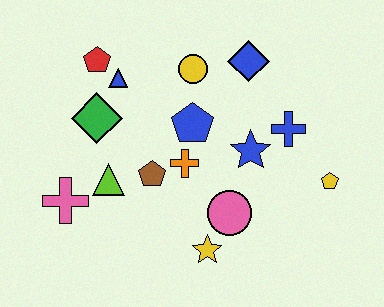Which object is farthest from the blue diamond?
The pink cross is farthest from the blue diamond.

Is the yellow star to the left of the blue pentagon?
No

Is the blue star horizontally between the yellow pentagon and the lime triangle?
Yes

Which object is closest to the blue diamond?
The yellow circle is closest to the blue diamond.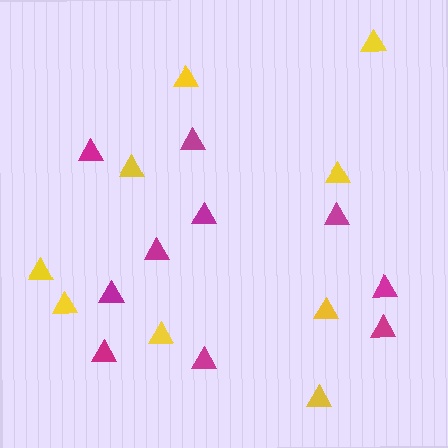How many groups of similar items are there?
There are 2 groups: one group of yellow triangles (9) and one group of magenta triangles (10).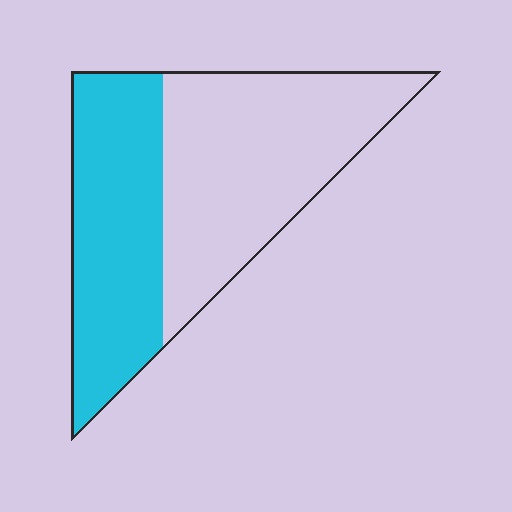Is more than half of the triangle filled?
No.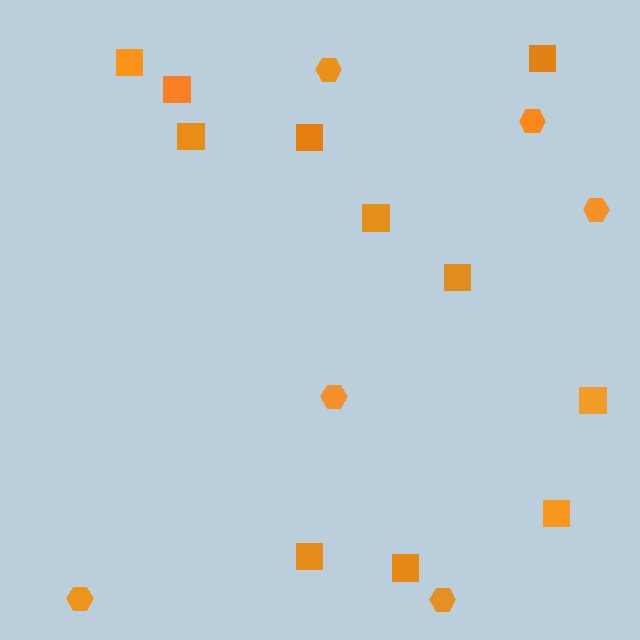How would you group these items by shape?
There are 2 groups: one group of squares (11) and one group of hexagons (6).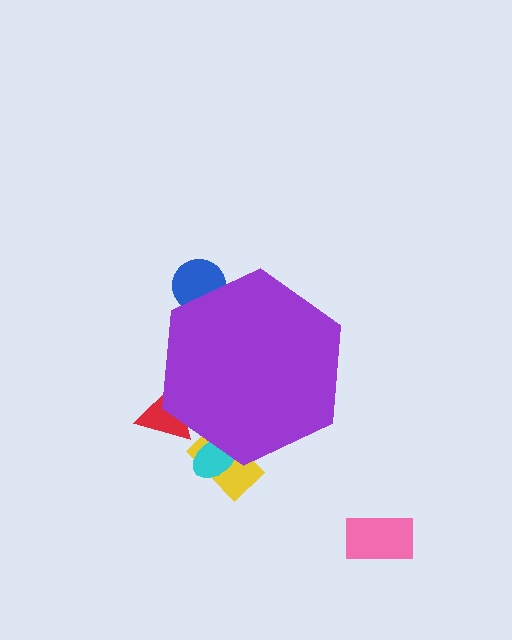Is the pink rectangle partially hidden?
No, the pink rectangle is fully visible.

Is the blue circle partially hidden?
Yes, the blue circle is partially hidden behind the purple hexagon.